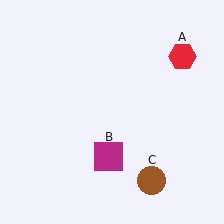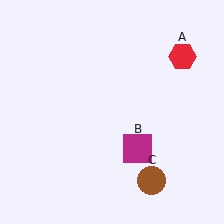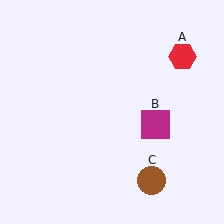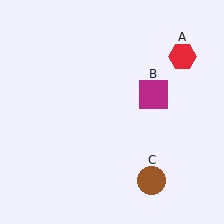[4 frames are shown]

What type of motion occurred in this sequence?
The magenta square (object B) rotated counterclockwise around the center of the scene.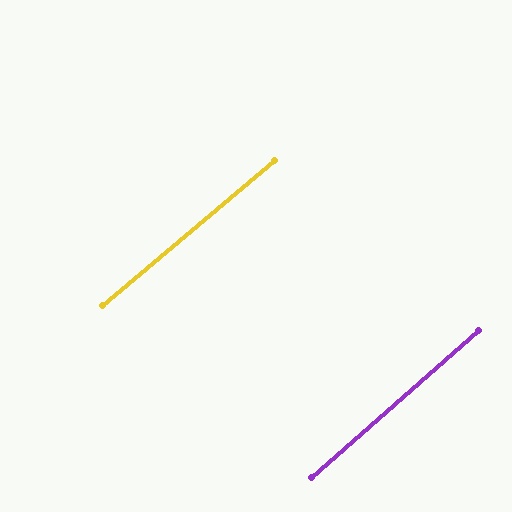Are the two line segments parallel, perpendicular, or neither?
Parallel — their directions differ by only 1.3°.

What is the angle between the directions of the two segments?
Approximately 1 degree.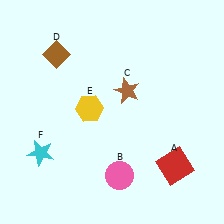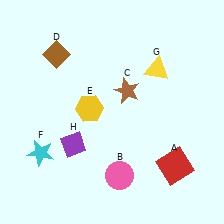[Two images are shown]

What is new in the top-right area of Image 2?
A yellow triangle (G) was added in the top-right area of Image 2.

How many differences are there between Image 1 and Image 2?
There are 2 differences between the two images.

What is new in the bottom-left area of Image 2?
A purple diamond (H) was added in the bottom-left area of Image 2.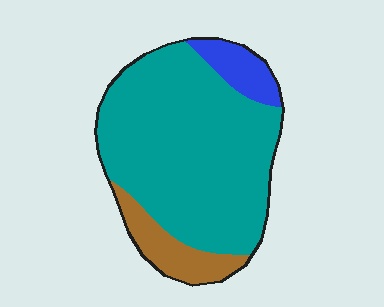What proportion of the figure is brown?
Brown covers about 15% of the figure.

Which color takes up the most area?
Teal, at roughly 80%.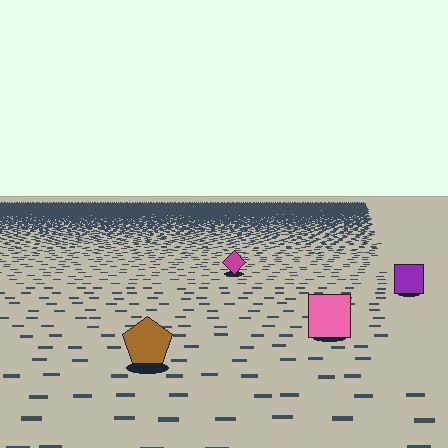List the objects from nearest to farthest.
From nearest to farthest: the brown pentagon, the pink square, the purple square, the magenta diamond.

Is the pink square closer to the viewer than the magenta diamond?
Yes. The pink square is closer — you can tell from the texture gradient: the ground texture is coarser near it.